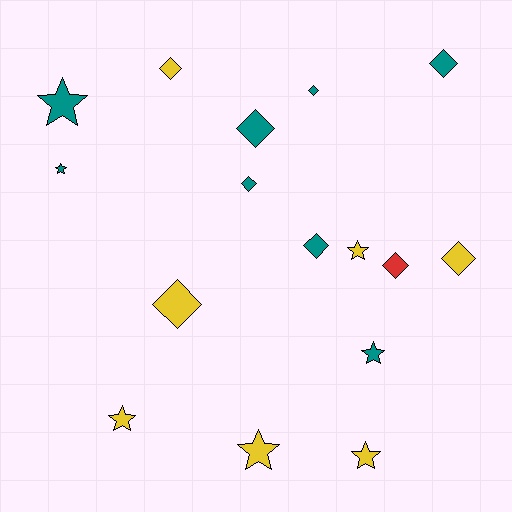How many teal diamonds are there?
There are 5 teal diamonds.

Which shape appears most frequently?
Diamond, with 9 objects.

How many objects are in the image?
There are 16 objects.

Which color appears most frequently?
Teal, with 8 objects.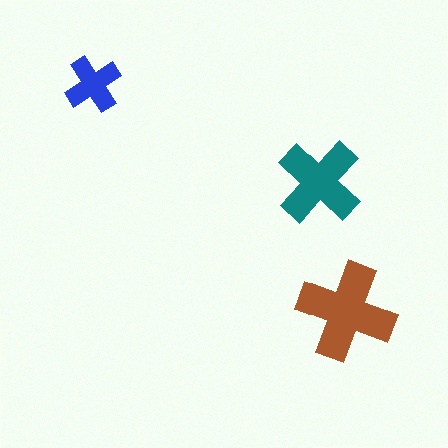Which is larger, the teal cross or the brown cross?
The brown one.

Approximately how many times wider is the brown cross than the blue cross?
About 1.5 times wider.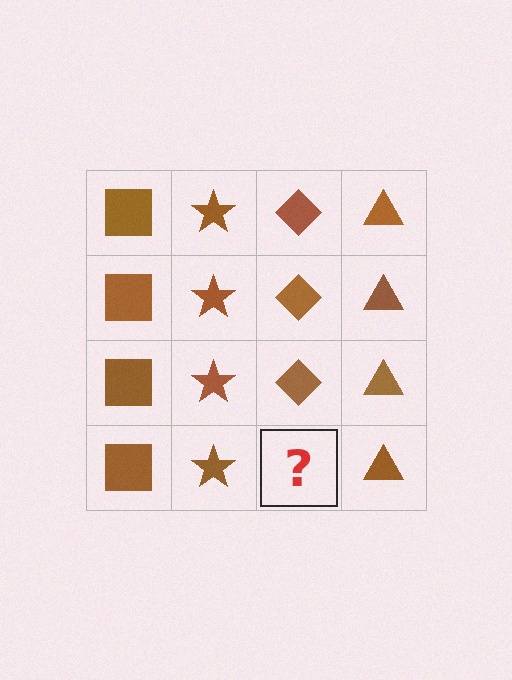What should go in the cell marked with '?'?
The missing cell should contain a brown diamond.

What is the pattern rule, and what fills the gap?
The rule is that each column has a consistent shape. The gap should be filled with a brown diamond.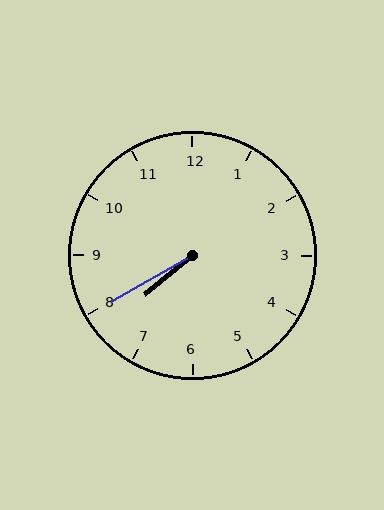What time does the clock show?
7:40.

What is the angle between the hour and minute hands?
Approximately 10 degrees.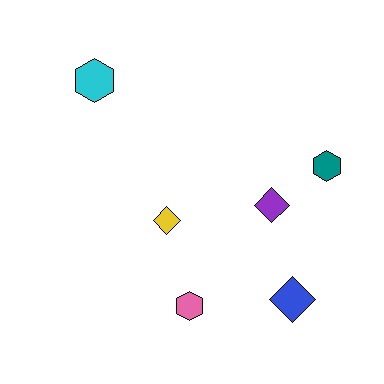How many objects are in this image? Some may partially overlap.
There are 6 objects.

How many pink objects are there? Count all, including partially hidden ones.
There is 1 pink object.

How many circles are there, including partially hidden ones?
There are no circles.